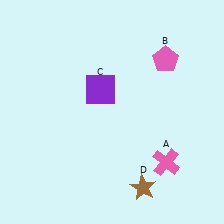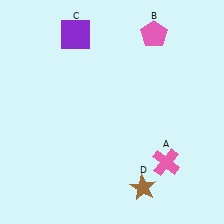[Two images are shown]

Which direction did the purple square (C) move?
The purple square (C) moved up.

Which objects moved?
The objects that moved are: the pink pentagon (B), the purple square (C).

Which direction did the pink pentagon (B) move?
The pink pentagon (B) moved up.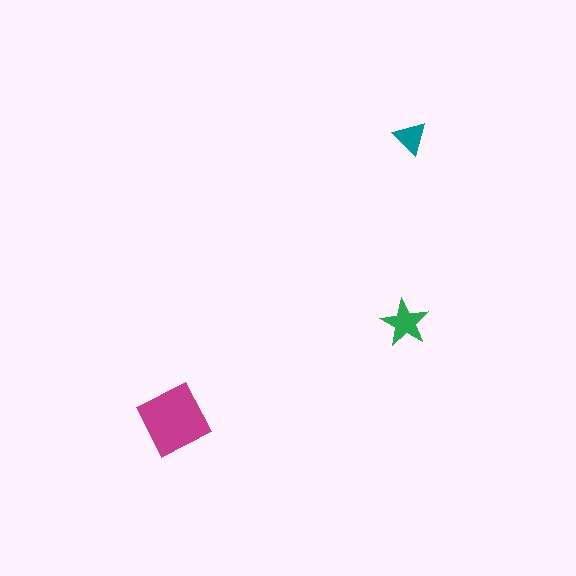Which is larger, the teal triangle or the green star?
The green star.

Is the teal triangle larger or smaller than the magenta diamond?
Smaller.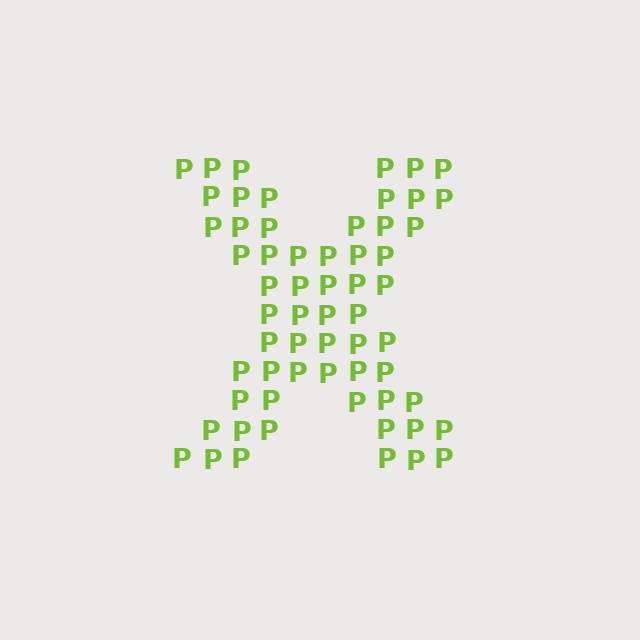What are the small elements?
The small elements are letter P's.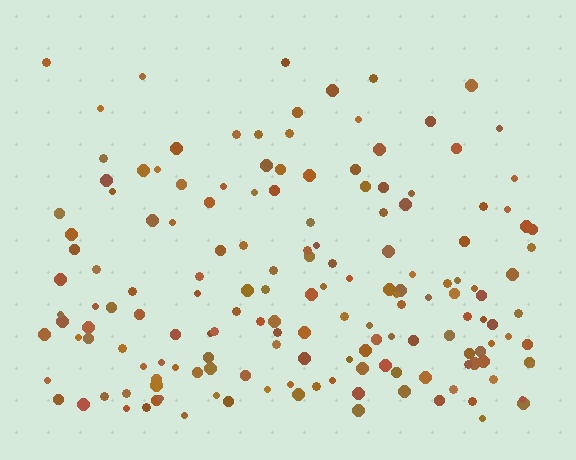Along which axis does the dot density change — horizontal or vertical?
Vertical.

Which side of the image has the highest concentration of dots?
The bottom.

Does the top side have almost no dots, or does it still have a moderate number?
Still a moderate number, just noticeably fewer than the bottom.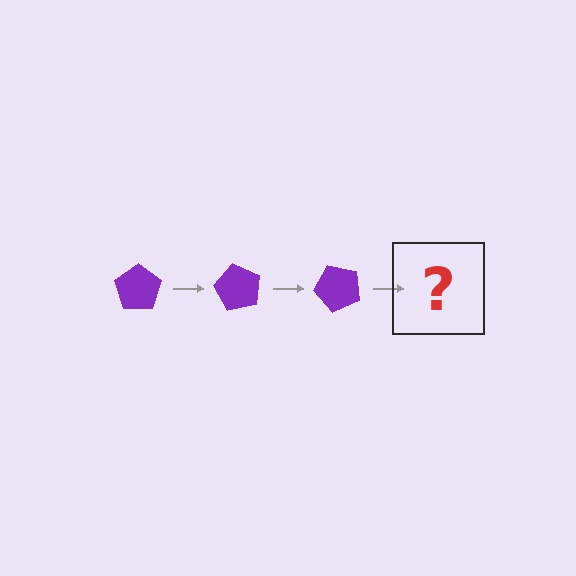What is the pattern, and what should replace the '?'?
The pattern is that the pentagon rotates 60 degrees each step. The '?' should be a purple pentagon rotated 180 degrees.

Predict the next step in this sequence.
The next step is a purple pentagon rotated 180 degrees.